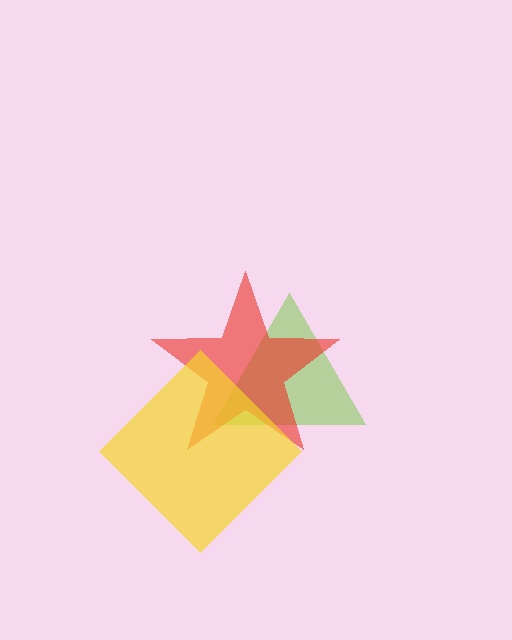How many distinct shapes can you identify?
There are 3 distinct shapes: a lime triangle, a red star, a yellow diamond.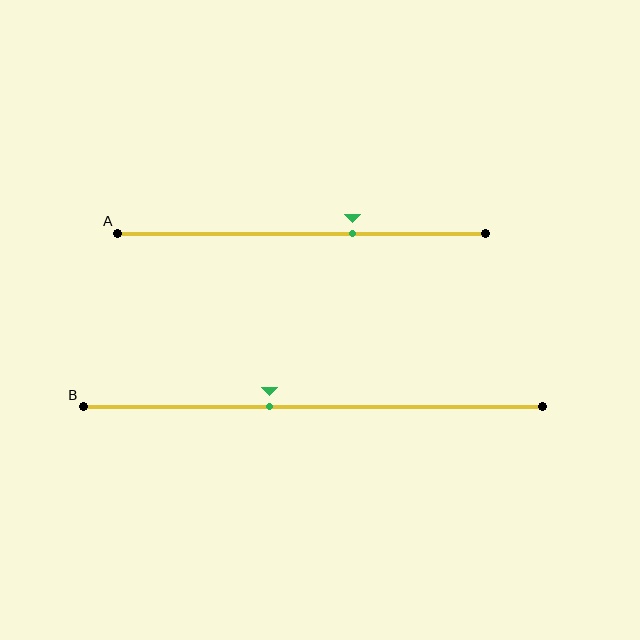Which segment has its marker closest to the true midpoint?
Segment B has its marker closest to the true midpoint.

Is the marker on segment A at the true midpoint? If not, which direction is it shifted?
No, the marker on segment A is shifted to the right by about 14% of the segment length.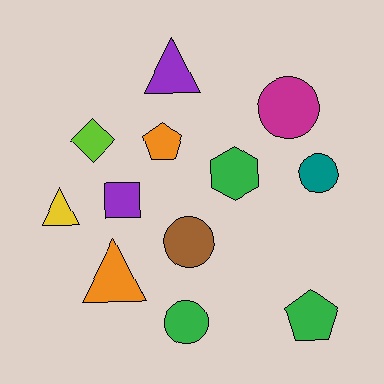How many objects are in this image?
There are 12 objects.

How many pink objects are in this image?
There are no pink objects.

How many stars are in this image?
There are no stars.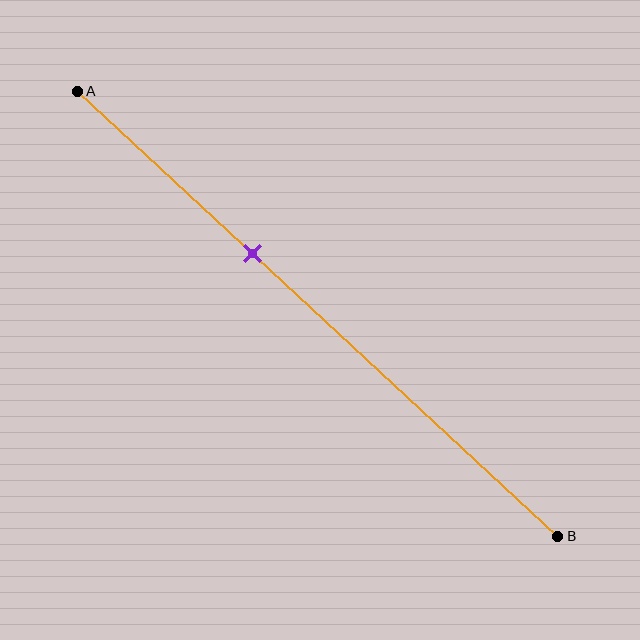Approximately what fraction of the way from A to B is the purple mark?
The purple mark is approximately 35% of the way from A to B.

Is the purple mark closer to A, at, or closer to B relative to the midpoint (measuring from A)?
The purple mark is closer to point A than the midpoint of segment AB.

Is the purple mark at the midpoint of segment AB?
No, the mark is at about 35% from A, not at the 50% midpoint.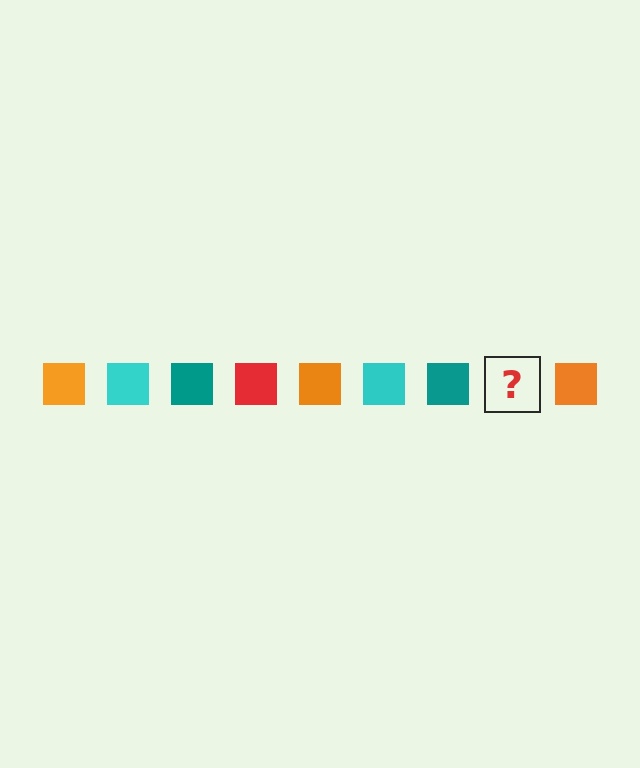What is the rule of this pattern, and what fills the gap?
The rule is that the pattern cycles through orange, cyan, teal, red squares. The gap should be filled with a red square.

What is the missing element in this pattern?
The missing element is a red square.